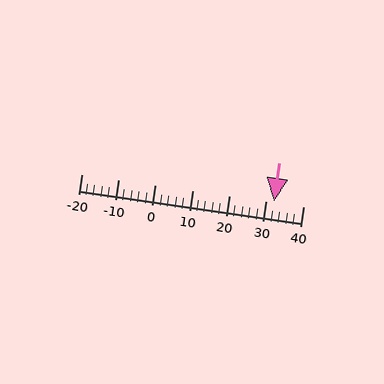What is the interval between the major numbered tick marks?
The major tick marks are spaced 10 units apart.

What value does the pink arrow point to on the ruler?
The pink arrow points to approximately 32.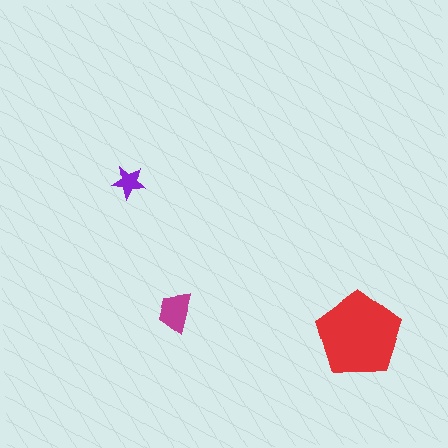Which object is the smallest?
The purple star.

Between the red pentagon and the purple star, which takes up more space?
The red pentagon.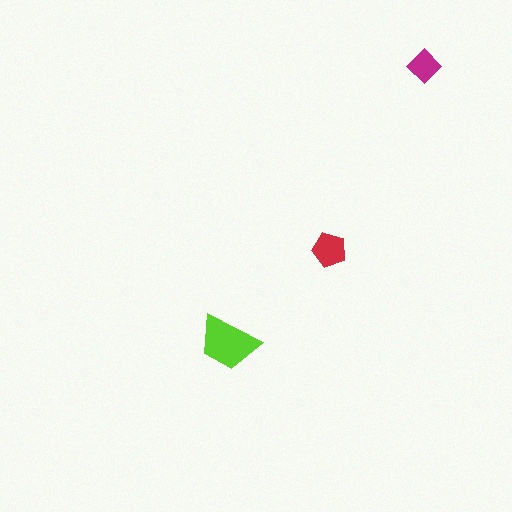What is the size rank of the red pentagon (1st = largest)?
2nd.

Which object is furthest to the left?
The lime trapezoid is leftmost.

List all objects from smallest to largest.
The magenta diamond, the red pentagon, the lime trapezoid.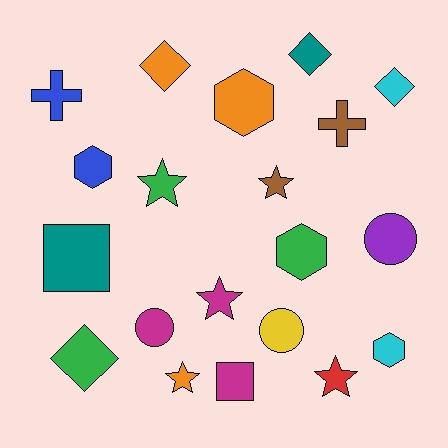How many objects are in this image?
There are 20 objects.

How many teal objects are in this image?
There are 2 teal objects.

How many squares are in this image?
There are 2 squares.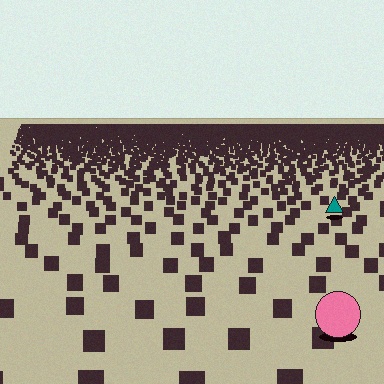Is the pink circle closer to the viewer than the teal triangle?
Yes. The pink circle is closer — you can tell from the texture gradient: the ground texture is coarser near it.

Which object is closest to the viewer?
The pink circle is closest. The texture marks near it are larger and more spread out.